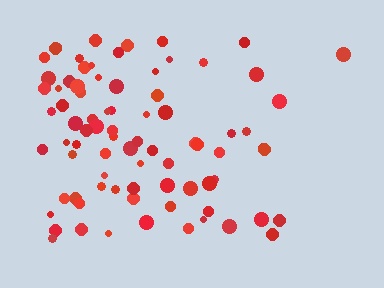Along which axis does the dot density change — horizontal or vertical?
Horizontal.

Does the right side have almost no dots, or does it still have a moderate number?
Still a moderate number, just noticeably fewer than the left.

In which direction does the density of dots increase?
From right to left, with the left side densest.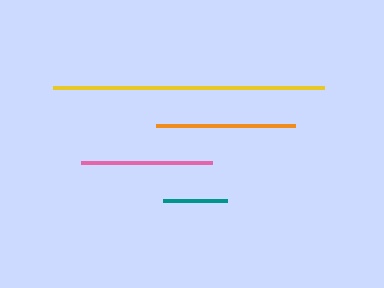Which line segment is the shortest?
The teal line is the shortest at approximately 63 pixels.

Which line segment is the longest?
The yellow line is the longest at approximately 271 pixels.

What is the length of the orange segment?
The orange segment is approximately 140 pixels long.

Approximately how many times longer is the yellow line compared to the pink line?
The yellow line is approximately 2.1 times the length of the pink line.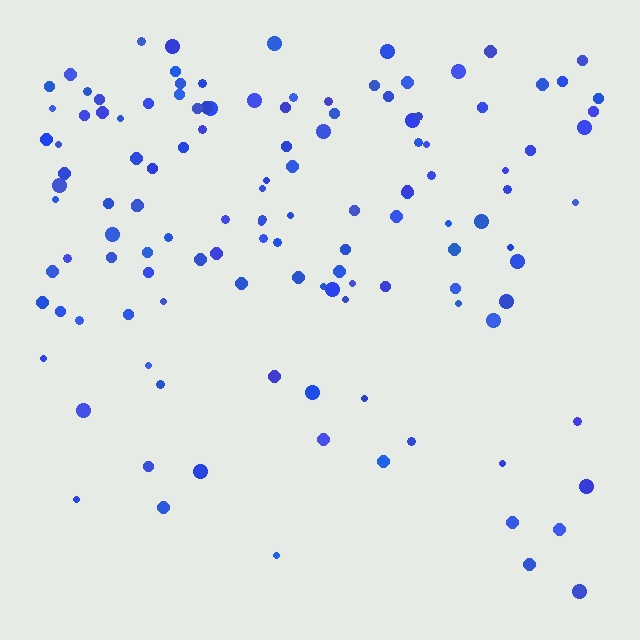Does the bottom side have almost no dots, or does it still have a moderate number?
Still a moderate number, just noticeably fewer than the top.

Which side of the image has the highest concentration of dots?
The top.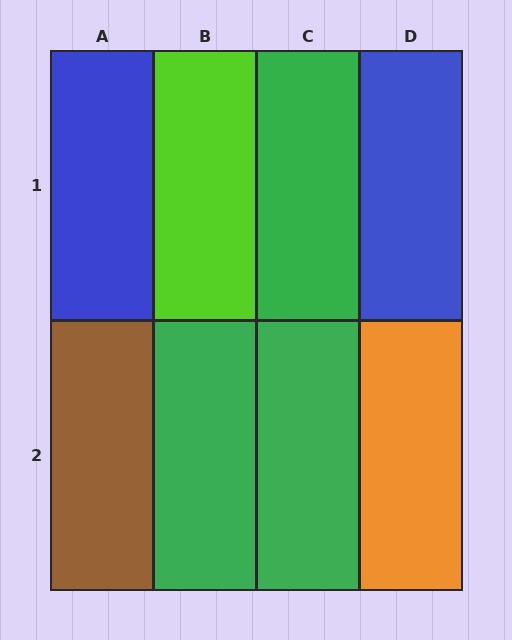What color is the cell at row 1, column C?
Green.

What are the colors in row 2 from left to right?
Brown, green, green, orange.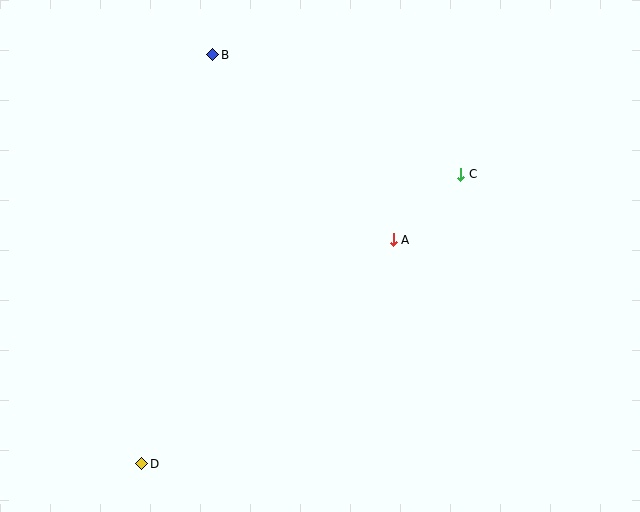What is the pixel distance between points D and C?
The distance between D and C is 431 pixels.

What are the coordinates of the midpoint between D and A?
The midpoint between D and A is at (267, 352).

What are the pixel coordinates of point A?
Point A is at (393, 240).